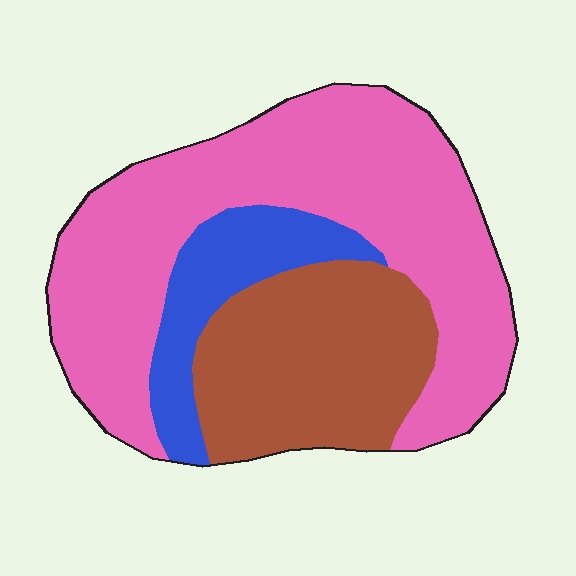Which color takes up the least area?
Blue, at roughly 15%.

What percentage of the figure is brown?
Brown takes up about one quarter (1/4) of the figure.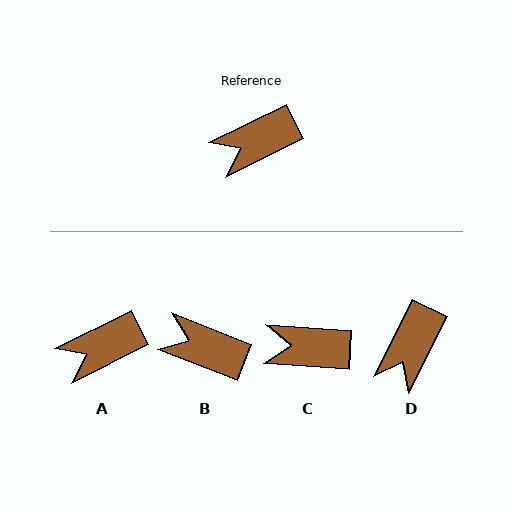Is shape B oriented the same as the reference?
No, it is off by about 47 degrees.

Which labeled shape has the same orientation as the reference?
A.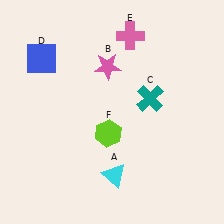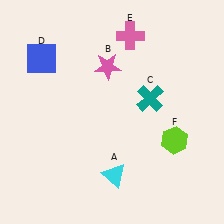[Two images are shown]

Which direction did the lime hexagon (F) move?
The lime hexagon (F) moved right.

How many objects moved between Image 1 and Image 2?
1 object moved between the two images.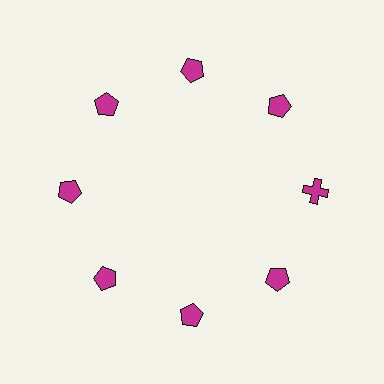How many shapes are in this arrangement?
There are 8 shapes arranged in a ring pattern.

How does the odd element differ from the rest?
It has a different shape: cross instead of pentagon.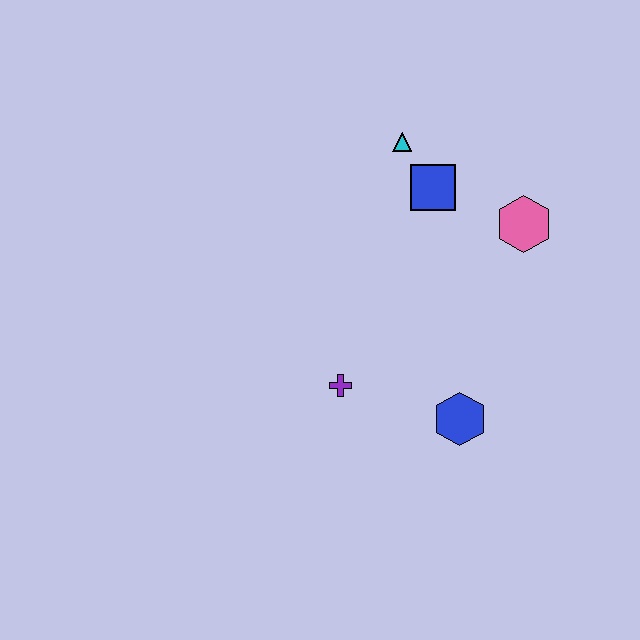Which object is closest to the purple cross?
The blue hexagon is closest to the purple cross.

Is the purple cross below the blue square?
Yes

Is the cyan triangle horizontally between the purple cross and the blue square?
Yes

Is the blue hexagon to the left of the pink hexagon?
Yes